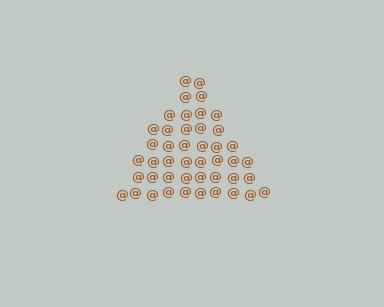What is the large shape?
The large shape is a triangle.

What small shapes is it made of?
It is made of small at signs.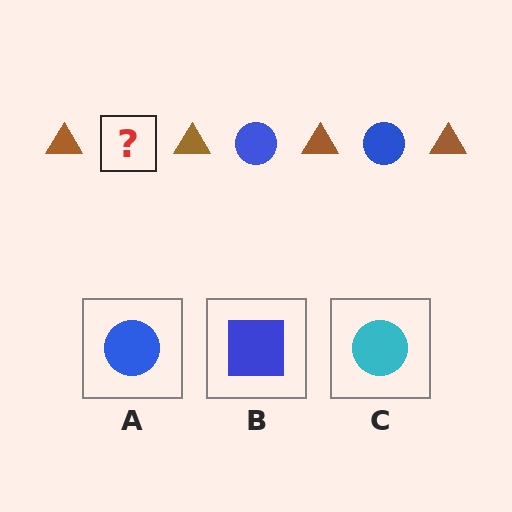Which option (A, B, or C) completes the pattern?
A.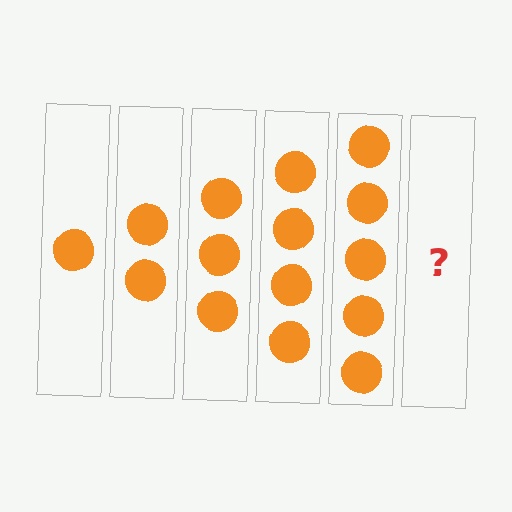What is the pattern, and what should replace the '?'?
The pattern is that each step adds one more circle. The '?' should be 6 circles.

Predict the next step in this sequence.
The next step is 6 circles.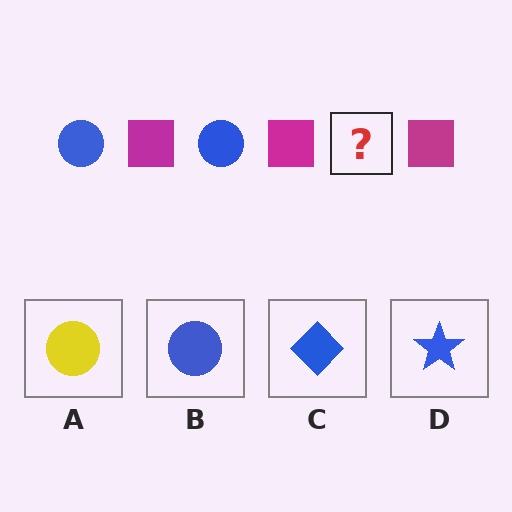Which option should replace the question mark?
Option B.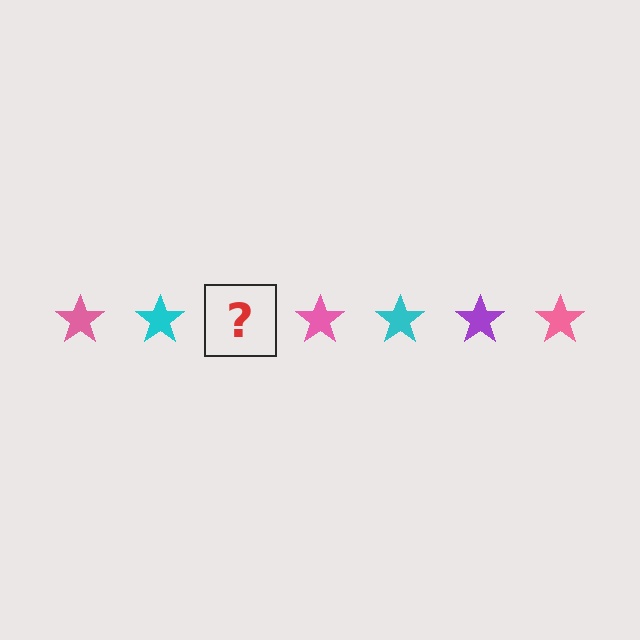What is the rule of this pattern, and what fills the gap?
The rule is that the pattern cycles through pink, cyan, purple stars. The gap should be filled with a purple star.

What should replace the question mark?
The question mark should be replaced with a purple star.